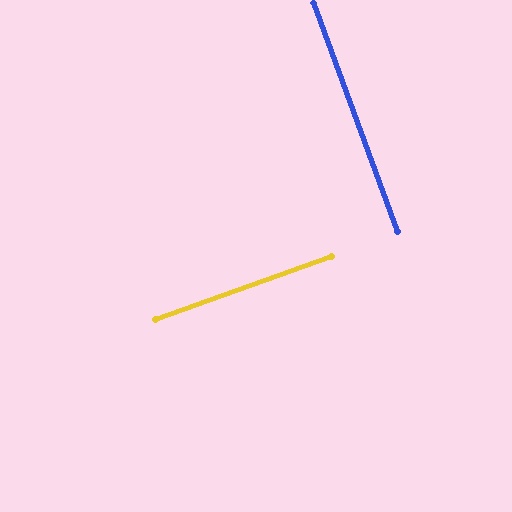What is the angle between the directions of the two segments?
Approximately 90 degrees.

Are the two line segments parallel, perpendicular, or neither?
Perpendicular — they meet at approximately 90°.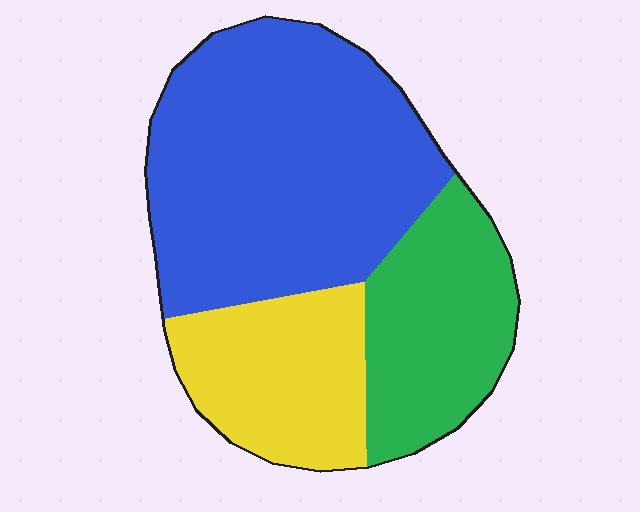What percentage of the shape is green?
Green takes up about one quarter (1/4) of the shape.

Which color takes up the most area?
Blue, at roughly 55%.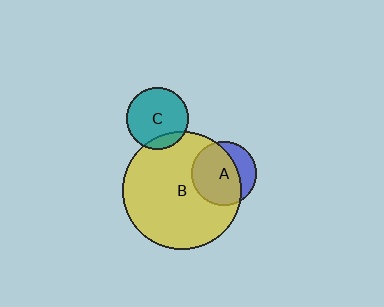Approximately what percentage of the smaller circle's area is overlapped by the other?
Approximately 70%.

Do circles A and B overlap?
Yes.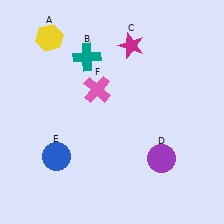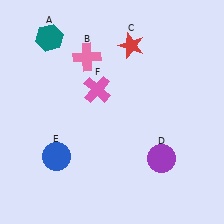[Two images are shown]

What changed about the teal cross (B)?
In Image 1, B is teal. In Image 2, it changed to pink.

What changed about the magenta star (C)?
In Image 1, C is magenta. In Image 2, it changed to red.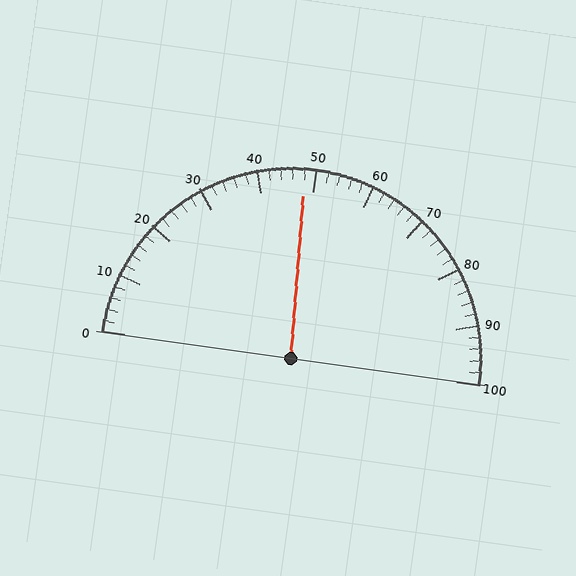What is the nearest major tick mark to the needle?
The nearest major tick mark is 50.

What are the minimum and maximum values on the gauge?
The gauge ranges from 0 to 100.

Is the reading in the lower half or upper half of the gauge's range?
The reading is in the lower half of the range (0 to 100).